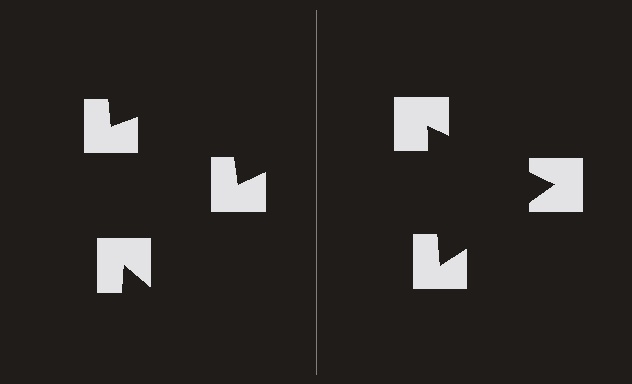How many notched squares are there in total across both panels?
6 — 3 on each side.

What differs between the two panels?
The notched squares are positioned identically on both sides; only the wedge orientations differ. On the right they align to a triangle; on the left they are misaligned.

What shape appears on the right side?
An illusory triangle.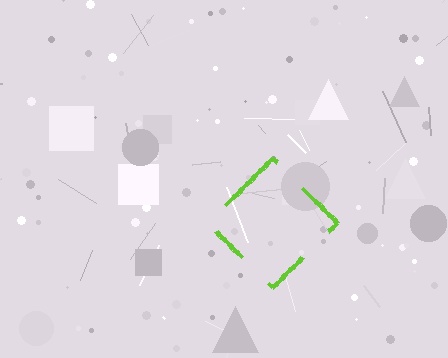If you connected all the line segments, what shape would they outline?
They would outline a diamond.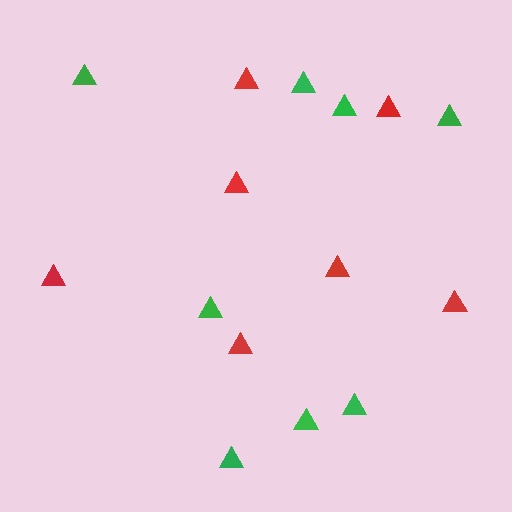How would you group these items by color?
There are 2 groups: one group of red triangles (7) and one group of green triangles (8).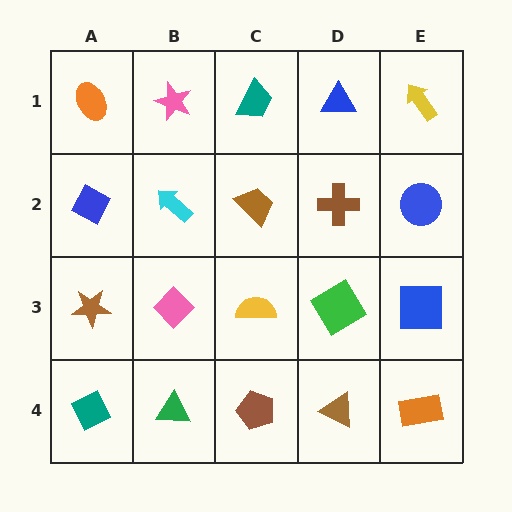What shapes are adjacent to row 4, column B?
A pink diamond (row 3, column B), a teal diamond (row 4, column A), a brown pentagon (row 4, column C).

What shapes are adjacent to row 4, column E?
A blue square (row 3, column E), a brown triangle (row 4, column D).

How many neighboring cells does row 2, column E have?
3.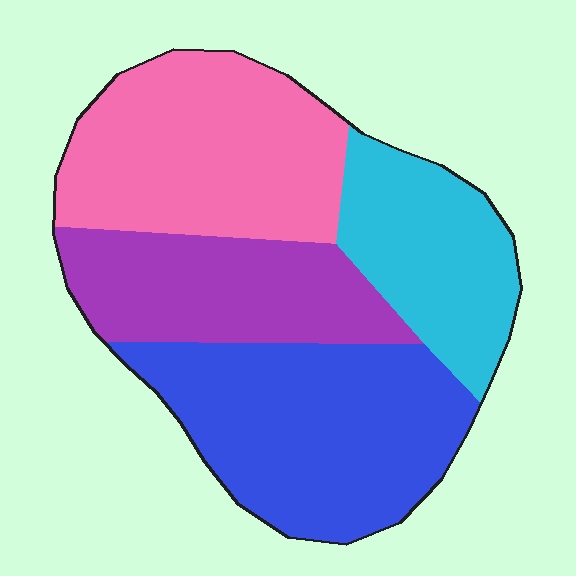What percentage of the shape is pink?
Pink covers around 30% of the shape.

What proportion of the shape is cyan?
Cyan takes up about one fifth (1/5) of the shape.